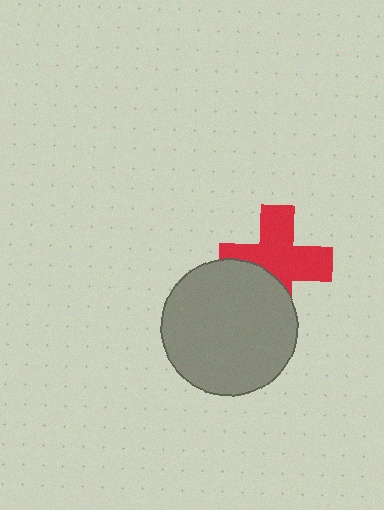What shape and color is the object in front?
The object in front is a gray circle.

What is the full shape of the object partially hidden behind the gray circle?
The partially hidden object is a red cross.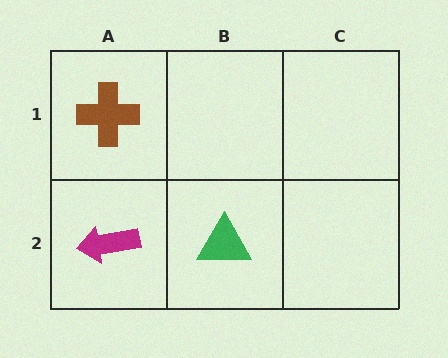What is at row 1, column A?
A brown cross.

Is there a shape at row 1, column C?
No, that cell is empty.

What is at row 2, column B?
A green triangle.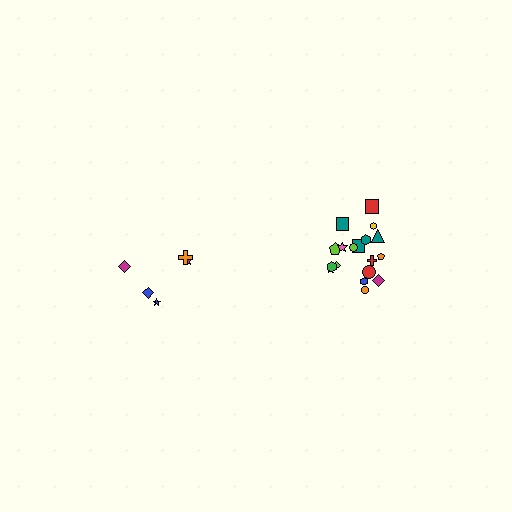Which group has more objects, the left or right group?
The right group.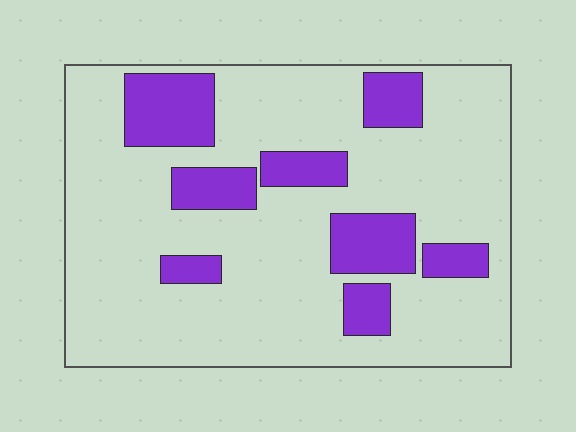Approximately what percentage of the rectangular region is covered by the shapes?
Approximately 20%.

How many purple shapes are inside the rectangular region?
8.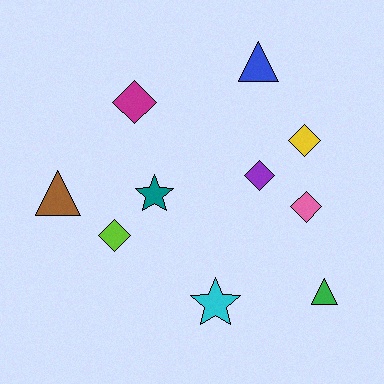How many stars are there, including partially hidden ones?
There are 2 stars.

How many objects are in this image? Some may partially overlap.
There are 10 objects.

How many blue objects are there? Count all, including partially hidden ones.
There is 1 blue object.